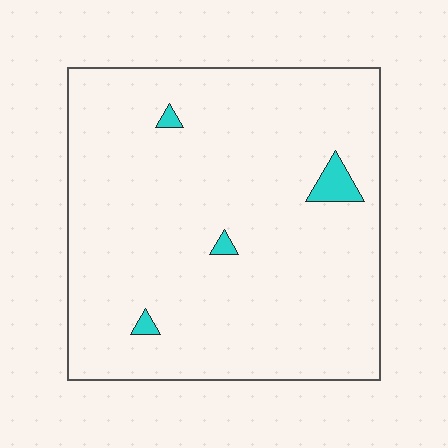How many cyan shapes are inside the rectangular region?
4.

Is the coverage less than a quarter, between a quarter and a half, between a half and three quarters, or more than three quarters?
Less than a quarter.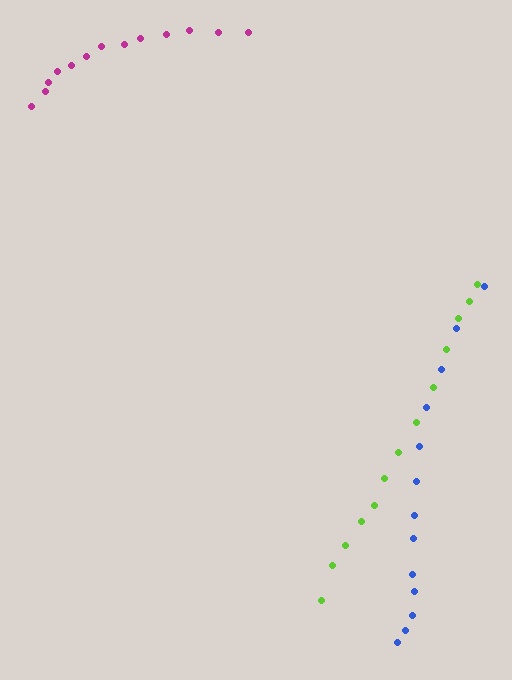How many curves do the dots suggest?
There are 3 distinct paths.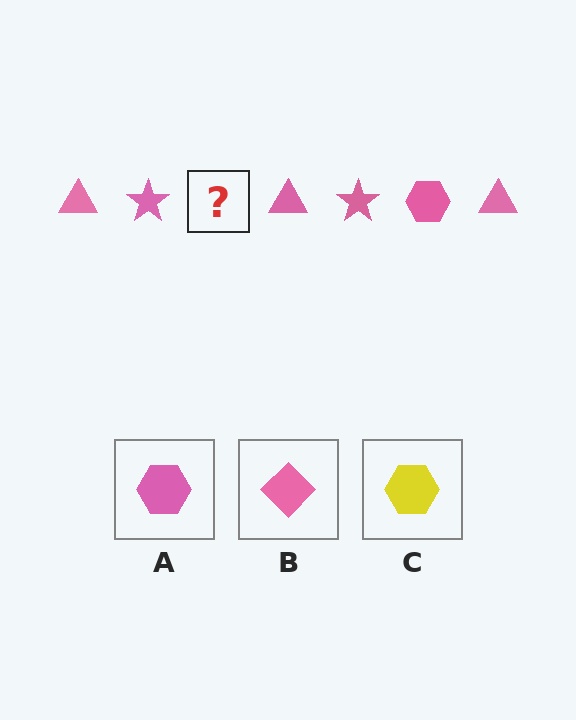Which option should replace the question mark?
Option A.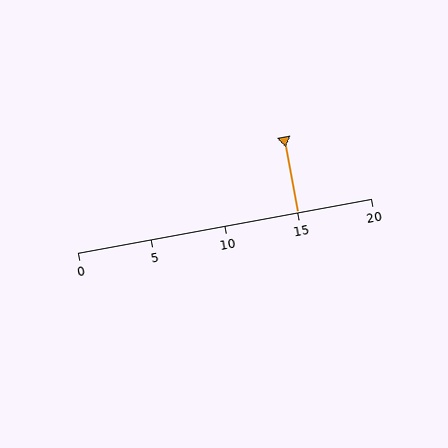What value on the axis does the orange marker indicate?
The marker indicates approximately 15.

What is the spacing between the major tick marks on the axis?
The major ticks are spaced 5 apart.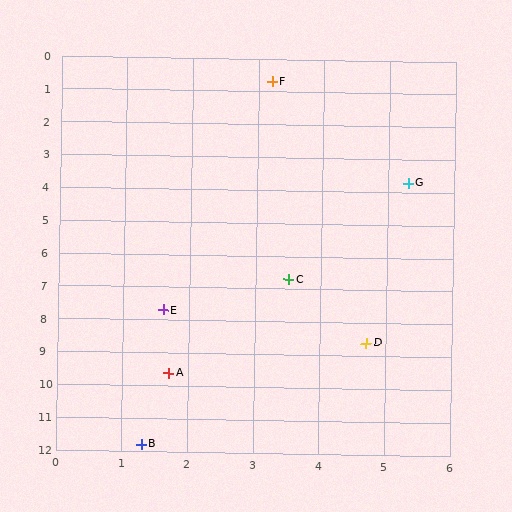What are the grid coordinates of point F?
Point F is at approximately (3.2, 0.7).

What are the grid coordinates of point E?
Point E is at approximately (1.6, 7.7).